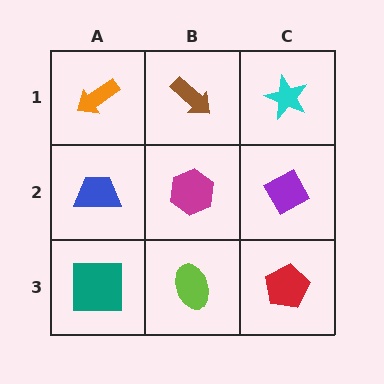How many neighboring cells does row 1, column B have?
3.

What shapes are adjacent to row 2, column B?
A brown arrow (row 1, column B), a lime ellipse (row 3, column B), a blue trapezoid (row 2, column A), a purple diamond (row 2, column C).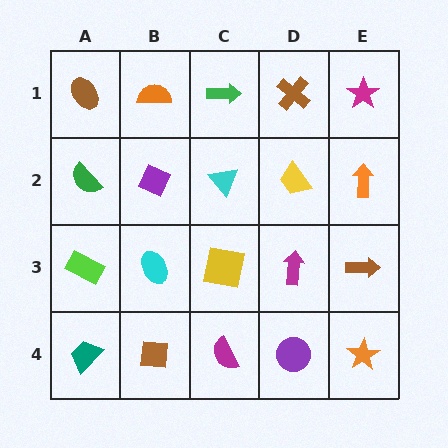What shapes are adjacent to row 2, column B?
An orange semicircle (row 1, column B), a cyan ellipse (row 3, column B), a green semicircle (row 2, column A), a cyan triangle (row 2, column C).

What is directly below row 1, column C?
A cyan triangle.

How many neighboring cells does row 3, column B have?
4.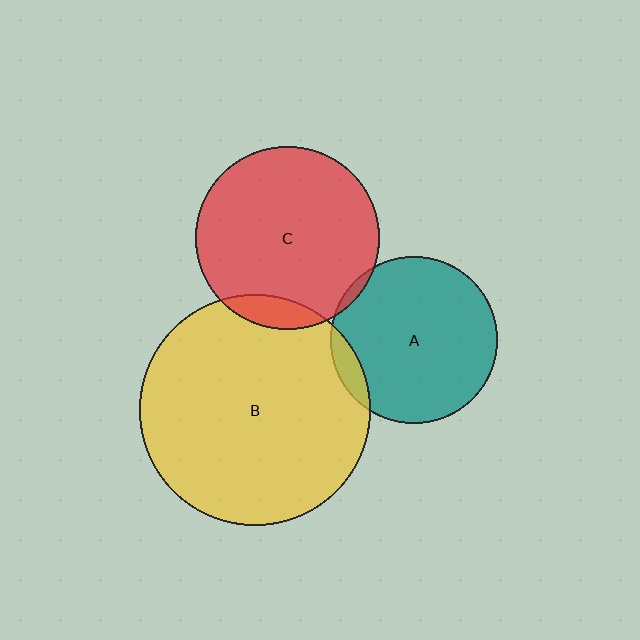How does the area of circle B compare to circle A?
Approximately 1.9 times.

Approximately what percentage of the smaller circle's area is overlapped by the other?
Approximately 5%.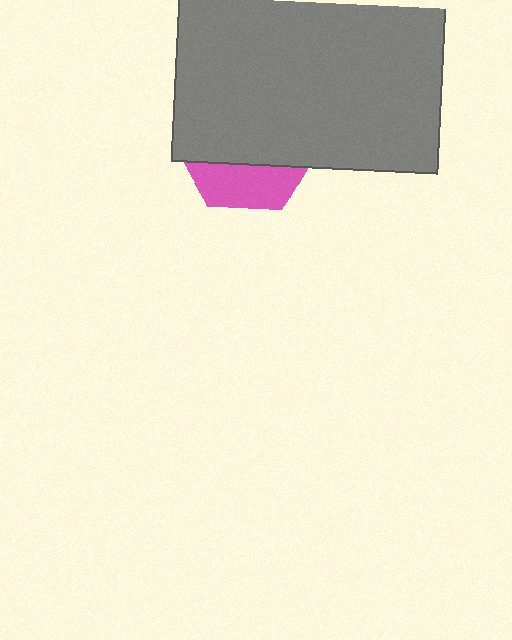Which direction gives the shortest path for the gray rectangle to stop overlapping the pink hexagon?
Moving up gives the shortest separation.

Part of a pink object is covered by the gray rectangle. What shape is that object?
It is a hexagon.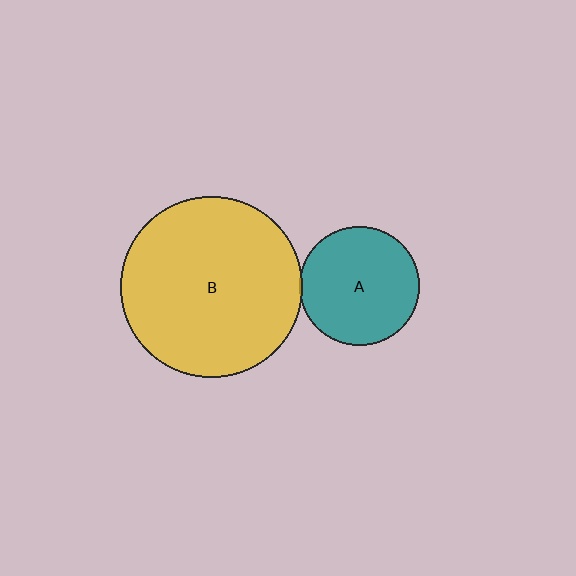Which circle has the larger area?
Circle B (yellow).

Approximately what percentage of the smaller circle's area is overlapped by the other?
Approximately 5%.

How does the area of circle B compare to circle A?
Approximately 2.3 times.